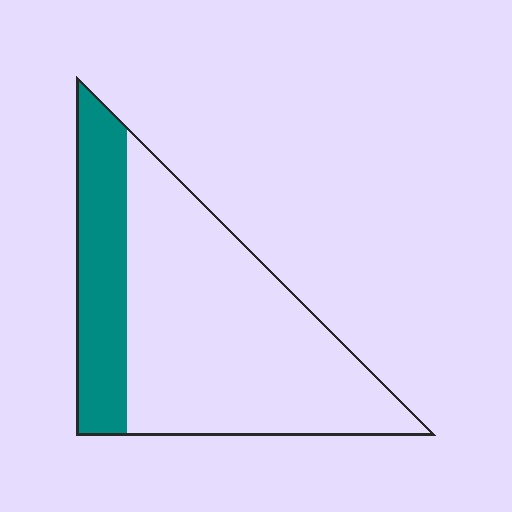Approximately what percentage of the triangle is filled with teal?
Approximately 25%.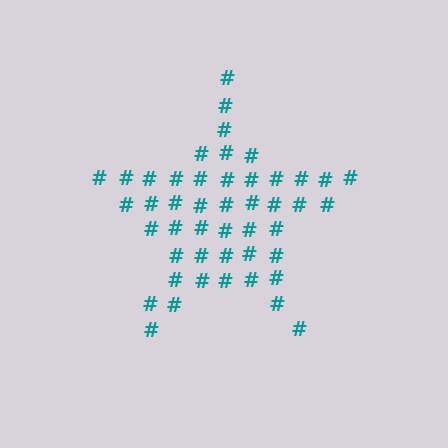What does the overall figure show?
The overall figure shows a star.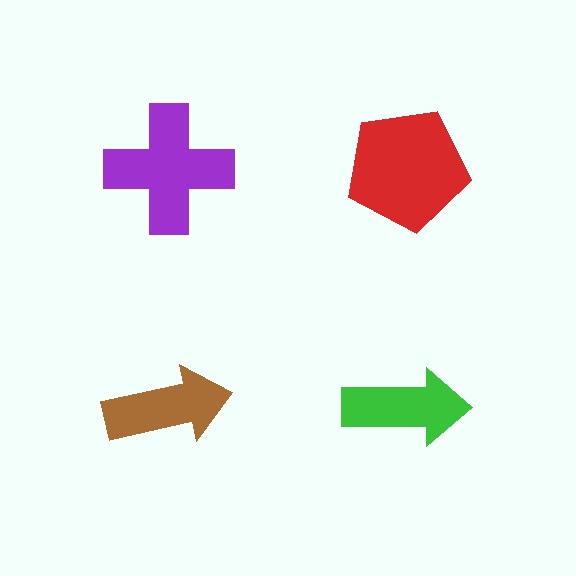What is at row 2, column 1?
A brown arrow.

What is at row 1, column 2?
A red pentagon.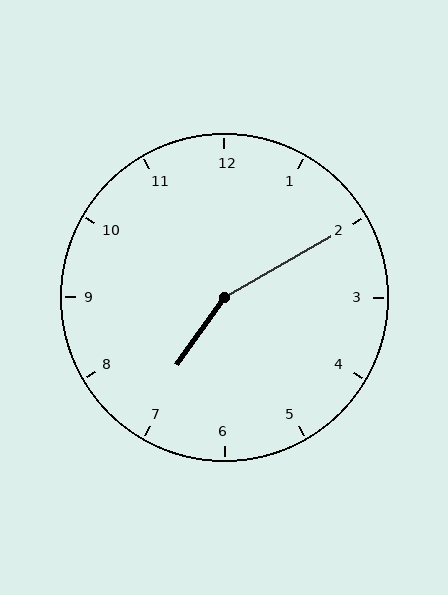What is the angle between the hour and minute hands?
Approximately 155 degrees.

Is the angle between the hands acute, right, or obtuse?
It is obtuse.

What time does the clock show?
7:10.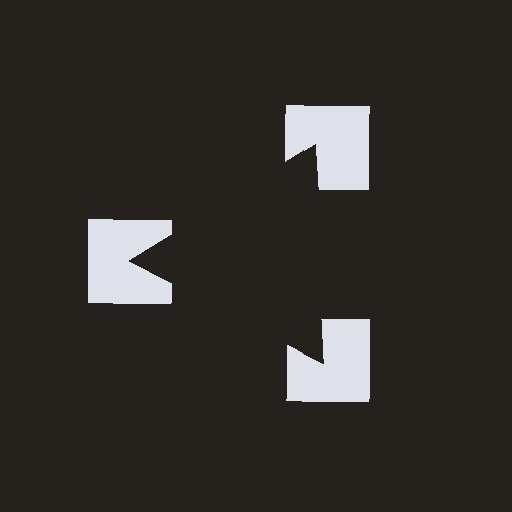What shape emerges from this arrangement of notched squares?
An illusory triangle — its edges are inferred from the aligned wedge cuts in the notched squares, not physically drawn.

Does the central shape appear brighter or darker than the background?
It typically appears slightly darker than the background, even though no actual brightness change is drawn.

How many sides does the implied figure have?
3 sides.